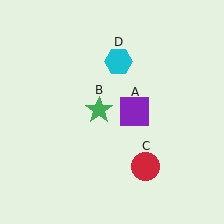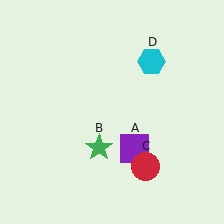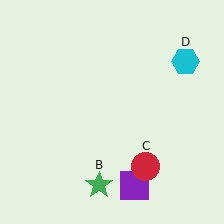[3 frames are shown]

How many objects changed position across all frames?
3 objects changed position: purple square (object A), green star (object B), cyan hexagon (object D).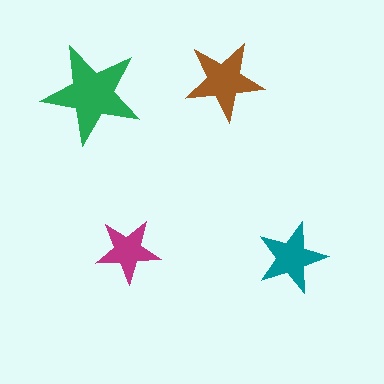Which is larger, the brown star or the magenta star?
The brown one.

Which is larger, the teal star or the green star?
The green one.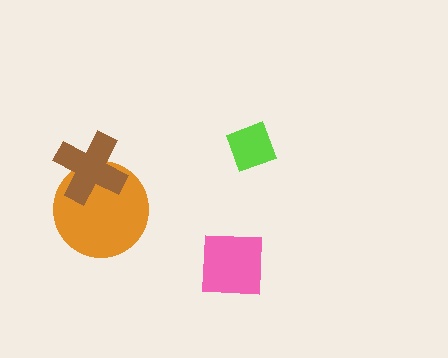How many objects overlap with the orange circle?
1 object overlaps with the orange circle.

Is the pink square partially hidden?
No, no other shape covers it.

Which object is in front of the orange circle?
The brown cross is in front of the orange circle.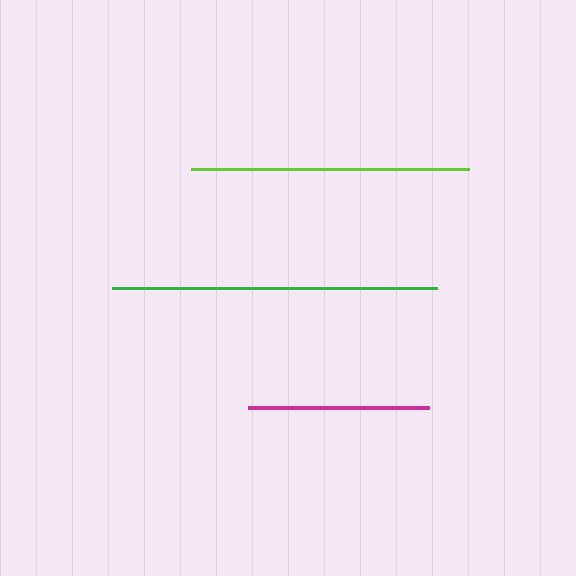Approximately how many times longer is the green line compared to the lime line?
The green line is approximately 1.2 times the length of the lime line.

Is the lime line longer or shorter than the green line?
The green line is longer than the lime line.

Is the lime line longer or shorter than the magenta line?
The lime line is longer than the magenta line.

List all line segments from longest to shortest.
From longest to shortest: green, lime, magenta.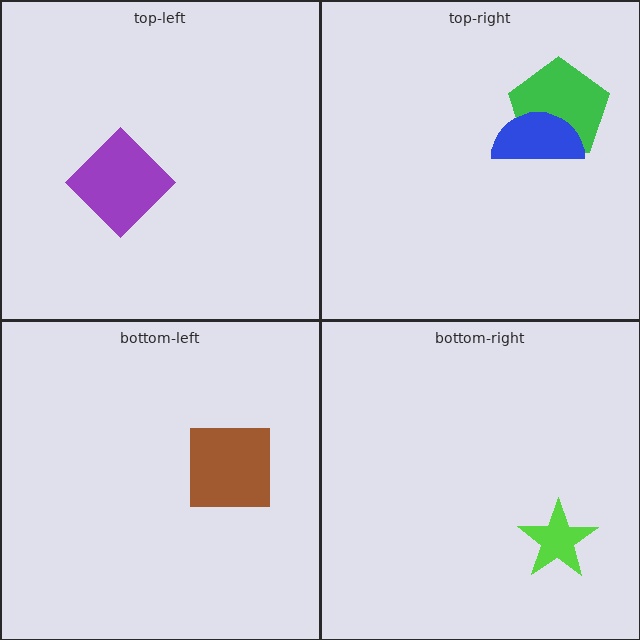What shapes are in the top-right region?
The green pentagon, the blue semicircle.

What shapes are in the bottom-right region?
The lime star.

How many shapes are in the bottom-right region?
1.